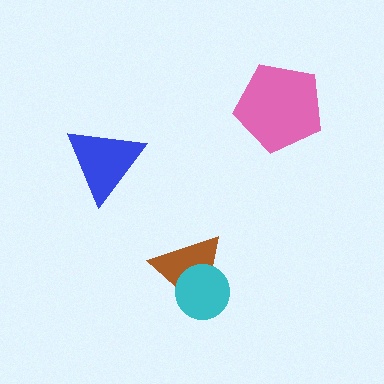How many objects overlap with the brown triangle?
1 object overlaps with the brown triangle.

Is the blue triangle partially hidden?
No, no other shape covers it.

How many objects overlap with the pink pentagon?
0 objects overlap with the pink pentagon.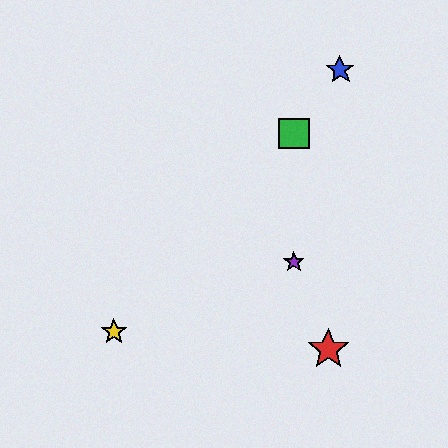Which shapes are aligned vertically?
The green square, the purple star are aligned vertically.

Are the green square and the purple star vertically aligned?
Yes, both are at x≈294.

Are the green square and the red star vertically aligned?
No, the green square is at x≈294 and the red star is at x≈329.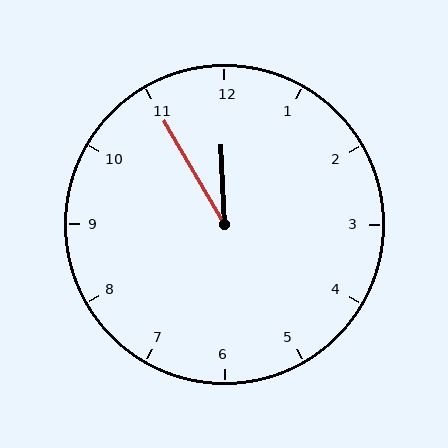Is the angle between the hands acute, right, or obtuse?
It is acute.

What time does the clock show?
11:55.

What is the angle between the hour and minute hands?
Approximately 28 degrees.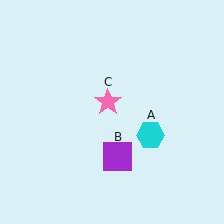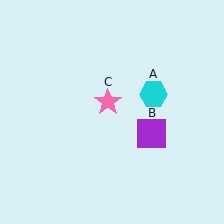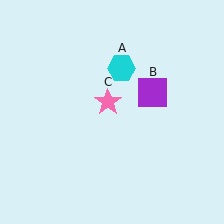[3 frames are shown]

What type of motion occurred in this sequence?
The cyan hexagon (object A), purple square (object B) rotated counterclockwise around the center of the scene.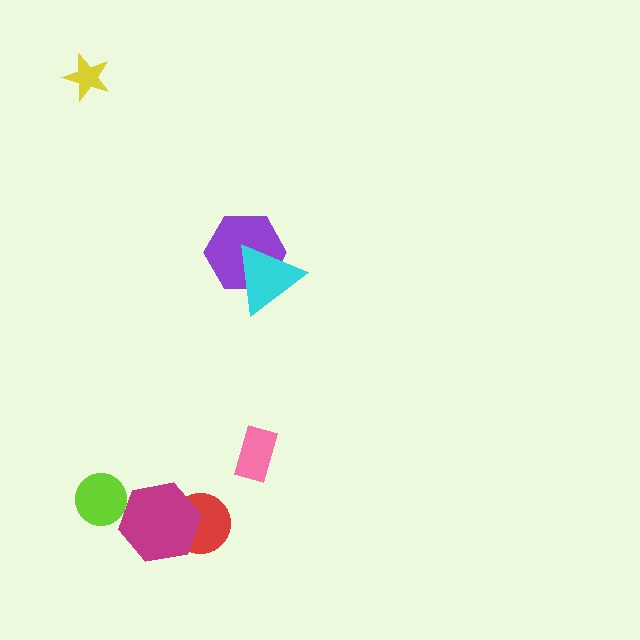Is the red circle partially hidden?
Yes, it is partially covered by another shape.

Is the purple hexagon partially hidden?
Yes, it is partially covered by another shape.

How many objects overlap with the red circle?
1 object overlaps with the red circle.